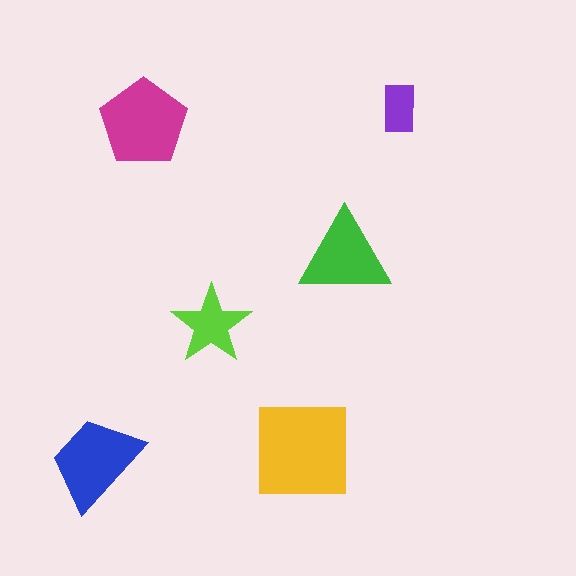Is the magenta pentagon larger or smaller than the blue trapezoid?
Larger.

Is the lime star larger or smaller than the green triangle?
Smaller.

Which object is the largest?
The yellow square.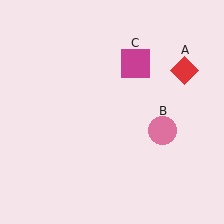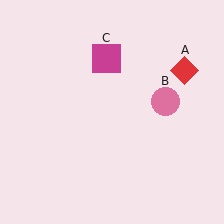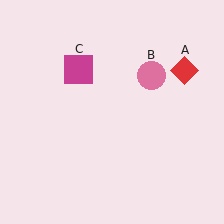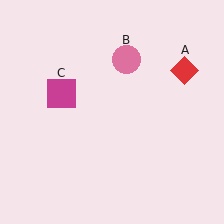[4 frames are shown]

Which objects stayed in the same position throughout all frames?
Red diamond (object A) remained stationary.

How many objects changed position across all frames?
2 objects changed position: pink circle (object B), magenta square (object C).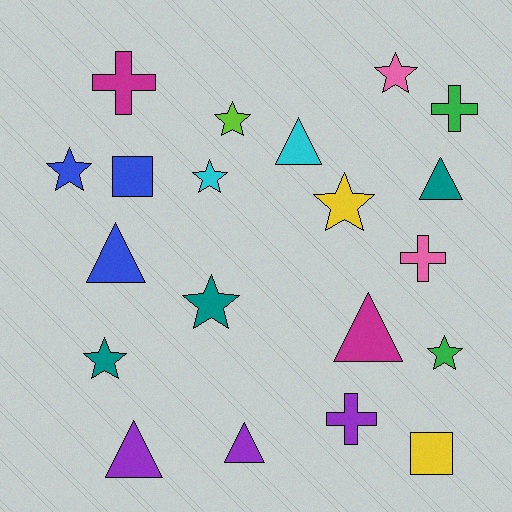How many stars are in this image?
There are 8 stars.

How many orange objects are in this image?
There are no orange objects.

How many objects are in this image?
There are 20 objects.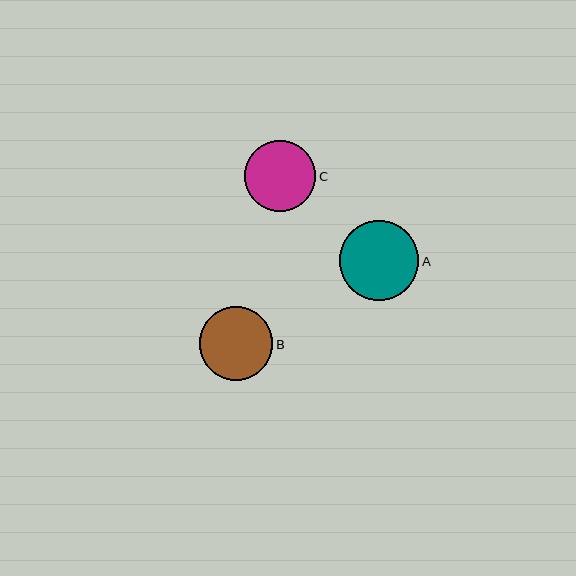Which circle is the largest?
Circle A is the largest with a size of approximately 79 pixels.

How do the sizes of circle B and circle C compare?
Circle B and circle C are approximately the same size.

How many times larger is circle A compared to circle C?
Circle A is approximately 1.1 times the size of circle C.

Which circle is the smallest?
Circle C is the smallest with a size of approximately 71 pixels.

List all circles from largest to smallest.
From largest to smallest: A, B, C.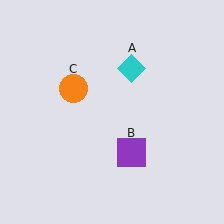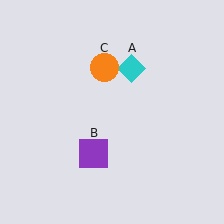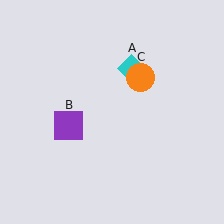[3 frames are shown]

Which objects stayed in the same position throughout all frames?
Cyan diamond (object A) remained stationary.